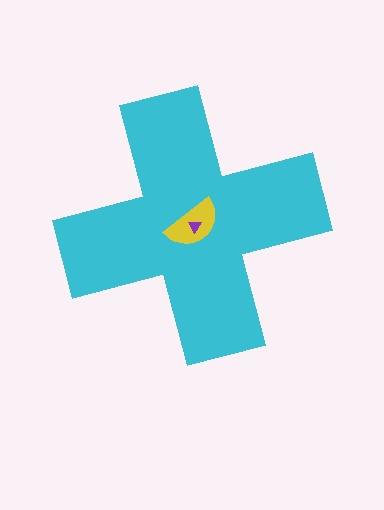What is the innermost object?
The purple triangle.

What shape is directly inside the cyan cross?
The yellow semicircle.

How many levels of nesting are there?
3.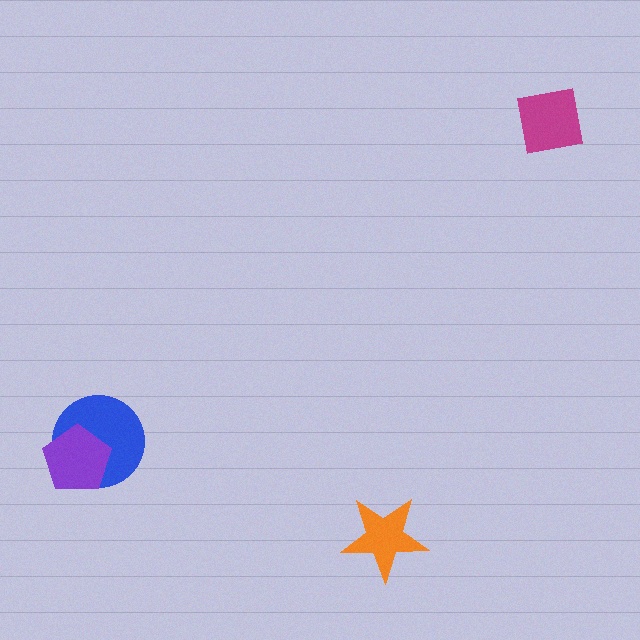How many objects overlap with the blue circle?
1 object overlaps with the blue circle.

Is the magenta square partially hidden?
No, no other shape covers it.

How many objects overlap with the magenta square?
0 objects overlap with the magenta square.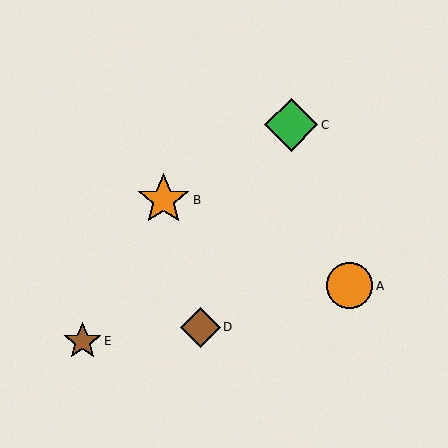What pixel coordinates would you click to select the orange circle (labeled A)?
Click at (350, 286) to select the orange circle A.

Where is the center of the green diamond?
The center of the green diamond is at (291, 125).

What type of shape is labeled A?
Shape A is an orange circle.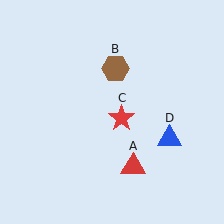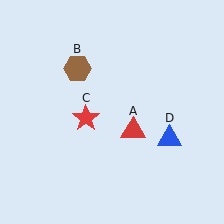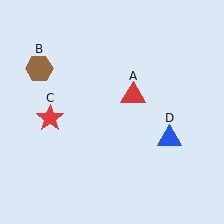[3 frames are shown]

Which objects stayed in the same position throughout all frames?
Blue triangle (object D) remained stationary.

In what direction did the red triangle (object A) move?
The red triangle (object A) moved up.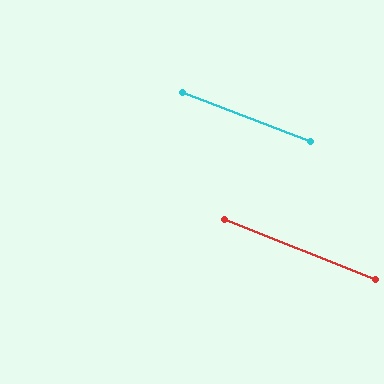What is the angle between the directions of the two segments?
Approximately 1 degree.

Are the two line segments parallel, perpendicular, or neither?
Parallel — their directions differ by only 1.1°.